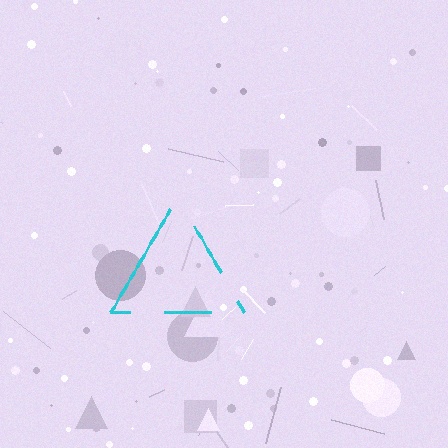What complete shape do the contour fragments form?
The contour fragments form a triangle.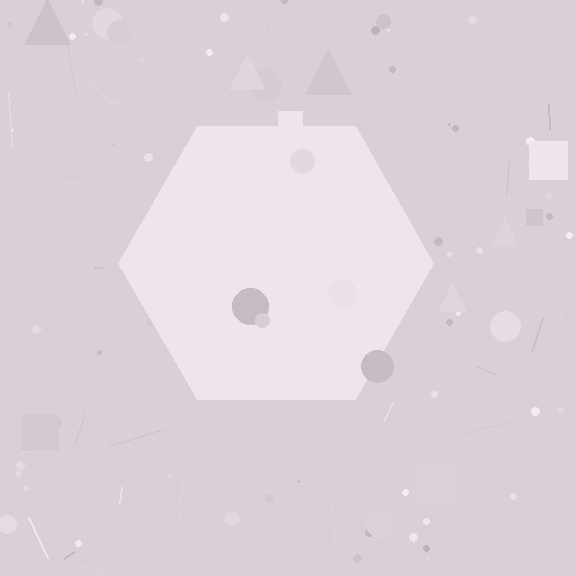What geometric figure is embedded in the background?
A hexagon is embedded in the background.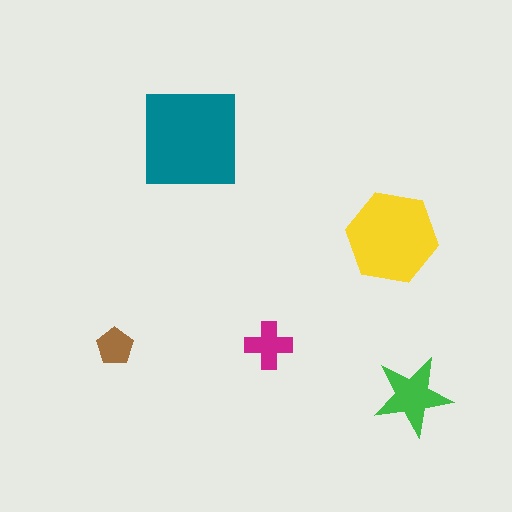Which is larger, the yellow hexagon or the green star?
The yellow hexagon.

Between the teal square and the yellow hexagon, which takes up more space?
The teal square.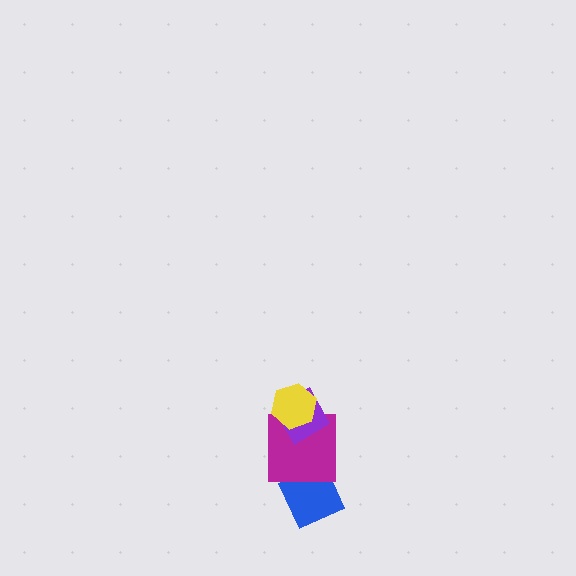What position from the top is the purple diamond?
The purple diamond is 2nd from the top.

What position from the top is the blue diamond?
The blue diamond is 4th from the top.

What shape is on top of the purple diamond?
The yellow hexagon is on top of the purple diamond.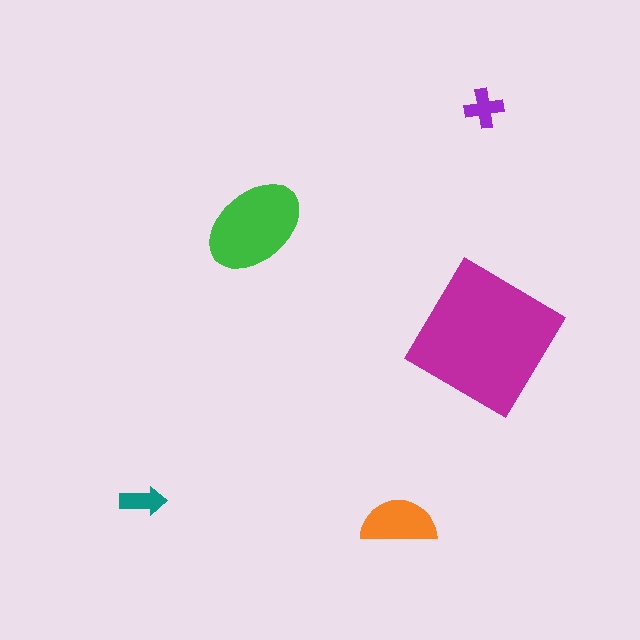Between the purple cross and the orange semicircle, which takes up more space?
The orange semicircle.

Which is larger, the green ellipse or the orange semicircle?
The green ellipse.